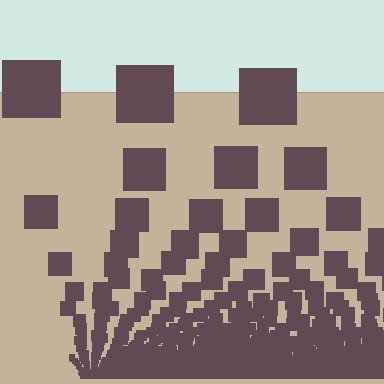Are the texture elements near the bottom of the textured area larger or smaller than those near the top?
Smaller. The gradient is inverted — elements near the bottom are smaller and denser.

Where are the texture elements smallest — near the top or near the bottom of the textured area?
Near the bottom.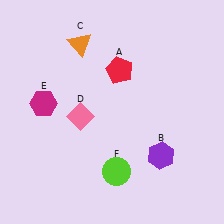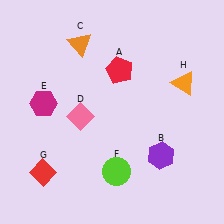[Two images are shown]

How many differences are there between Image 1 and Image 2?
There are 2 differences between the two images.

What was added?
A red diamond (G), an orange triangle (H) were added in Image 2.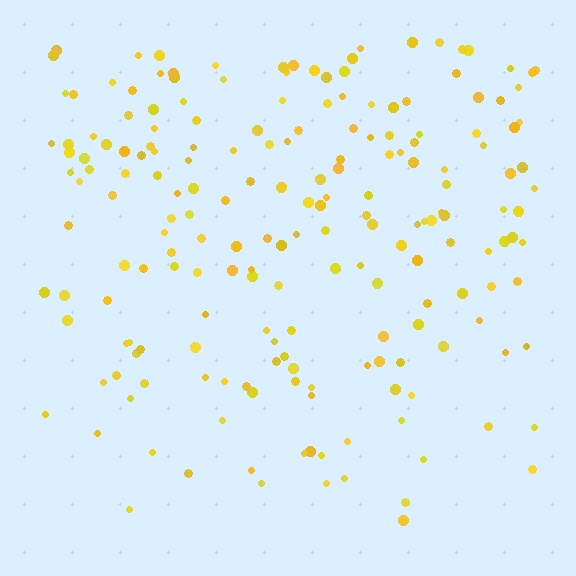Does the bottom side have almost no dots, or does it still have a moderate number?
Still a moderate number, just noticeably fewer than the top.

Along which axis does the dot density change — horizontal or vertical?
Vertical.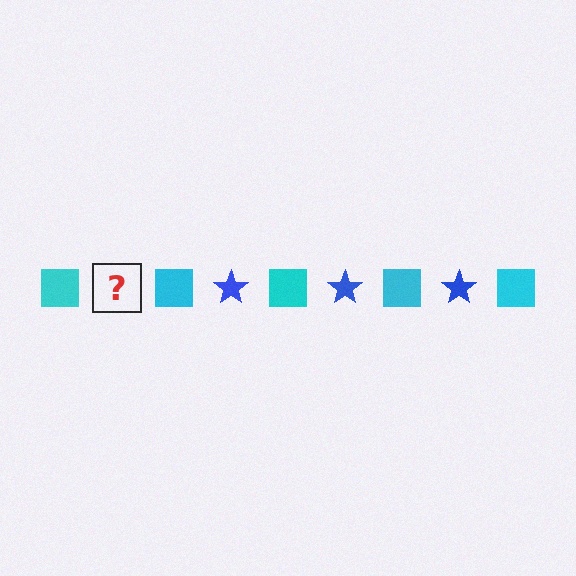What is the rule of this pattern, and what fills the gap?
The rule is that the pattern alternates between cyan square and blue star. The gap should be filled with a blue star.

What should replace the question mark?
The question mark should be replaced with a blue star.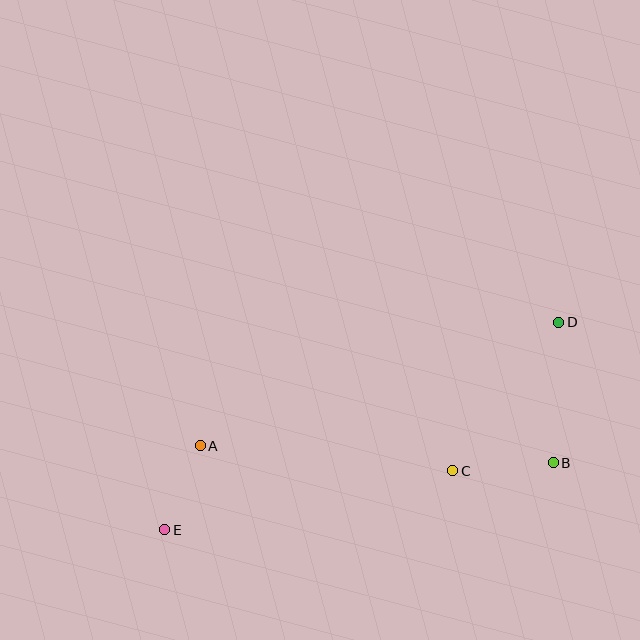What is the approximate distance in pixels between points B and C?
The distance between B and C is approximately 101 pixels.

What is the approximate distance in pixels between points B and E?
The distance between B and E is approximately 395 pixels.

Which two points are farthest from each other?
Points D and E are farthest from each other.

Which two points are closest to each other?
Points A and E are closest to each other.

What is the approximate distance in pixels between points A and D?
The distance between A and D is approximately 379 pixels.